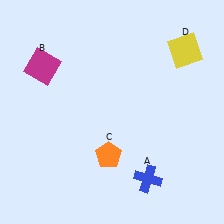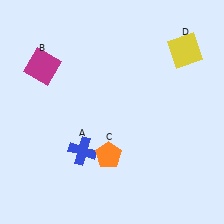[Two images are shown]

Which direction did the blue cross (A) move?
The blue cross (A) moved left.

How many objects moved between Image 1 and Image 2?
1 object moved between the two images.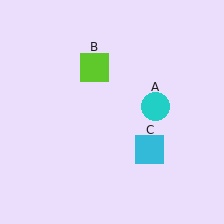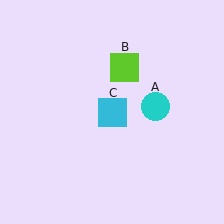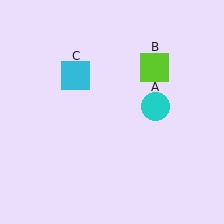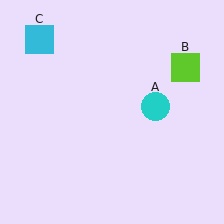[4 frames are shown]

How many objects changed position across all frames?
2 objects changed position: lime square (object B), cyan square (object C).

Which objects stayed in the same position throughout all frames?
Cyan circle (object A) remained stationary.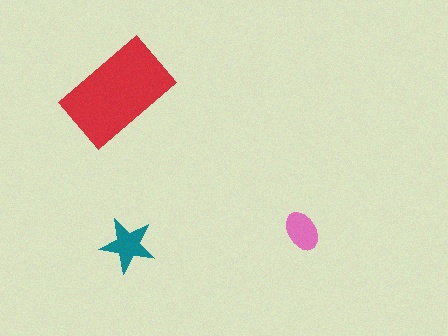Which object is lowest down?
The teal star is bottommost.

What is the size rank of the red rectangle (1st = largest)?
1st.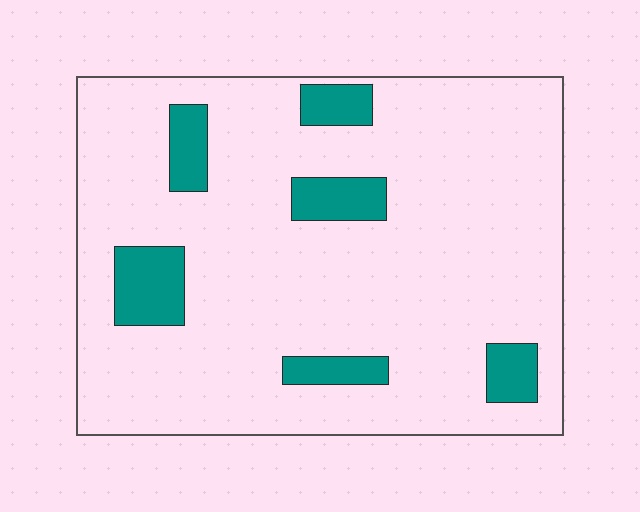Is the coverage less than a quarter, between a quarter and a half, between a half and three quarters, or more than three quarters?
Less than a quarter.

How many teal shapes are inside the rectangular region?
6.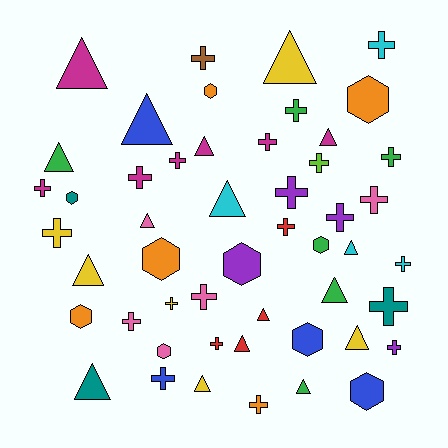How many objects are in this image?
There are 50 objects.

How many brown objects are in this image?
There is 1 brown object.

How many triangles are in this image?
There are 17 triangles.